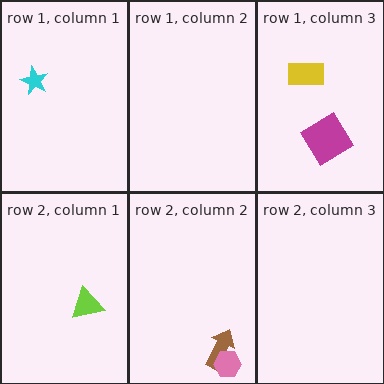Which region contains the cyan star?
The row 1, column 1 region.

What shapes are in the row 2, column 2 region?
The brown arrow, the pink hexagon.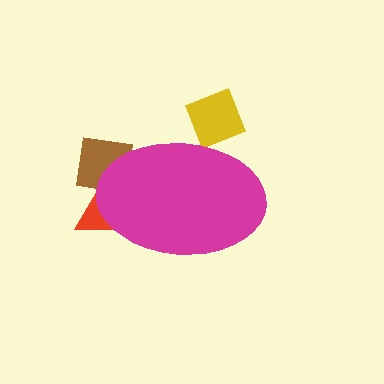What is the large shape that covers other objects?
A magenta ellipse.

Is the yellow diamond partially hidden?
Yes, the yellow diamond is partially hidden behind the magenta ellipse.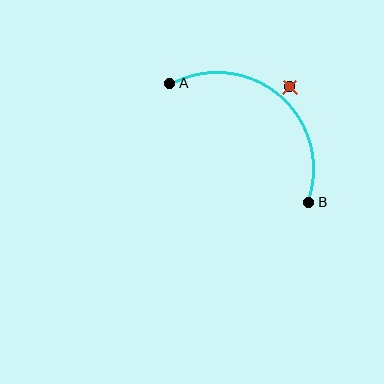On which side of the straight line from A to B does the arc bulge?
The arc bulges above and to the right of the straight line connecting A and B.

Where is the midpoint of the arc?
The arc midpoint is the point on the curve farthest from the straight line joining A and B. It sits above and to the right of that line.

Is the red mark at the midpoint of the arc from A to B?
No — the red mark does not lie on the arc at all. It sits slightly outside the curve.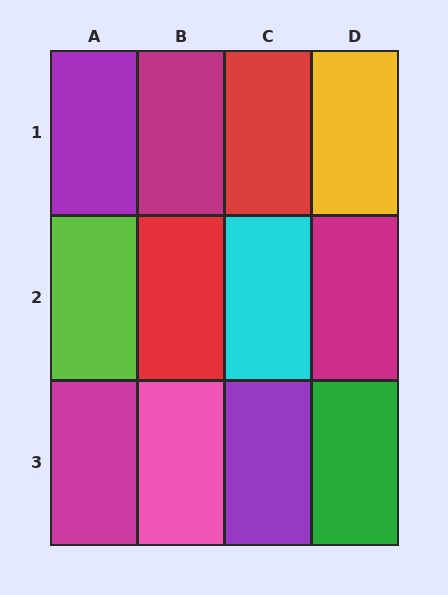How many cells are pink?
1 cell is pink.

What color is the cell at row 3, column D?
Green.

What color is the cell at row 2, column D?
Magenta.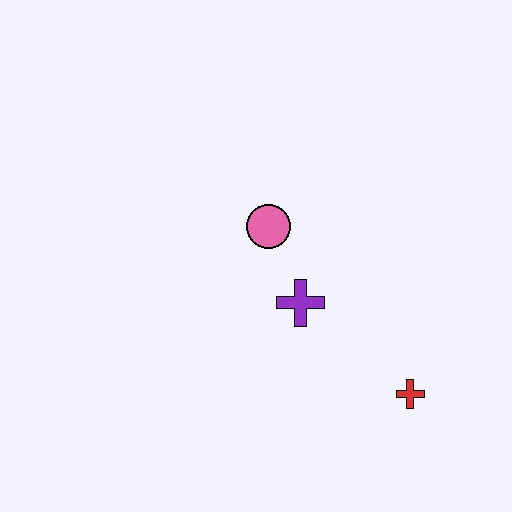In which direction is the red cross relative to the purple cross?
The red cross is to the right of the purple cross.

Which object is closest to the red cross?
The purple cross is closest to the red cross.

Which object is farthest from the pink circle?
The red cross is farthest from the pink circle.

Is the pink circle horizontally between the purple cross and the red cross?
No